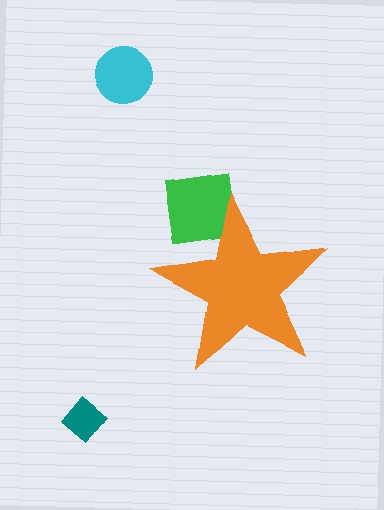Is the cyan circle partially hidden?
No, the cyan circle is fully visible.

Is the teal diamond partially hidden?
No, the teal diamond is fully visible.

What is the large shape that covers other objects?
An orange star.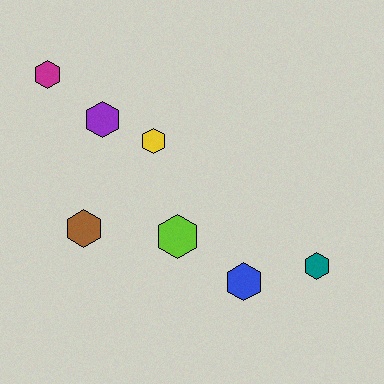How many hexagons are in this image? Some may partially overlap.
There are 7 hexagons.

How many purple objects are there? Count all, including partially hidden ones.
There is 1 purple object.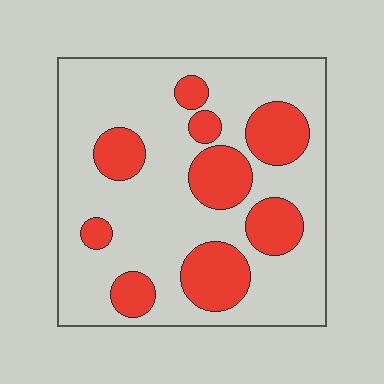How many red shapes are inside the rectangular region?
9.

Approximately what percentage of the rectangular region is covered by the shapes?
Approximately 25%.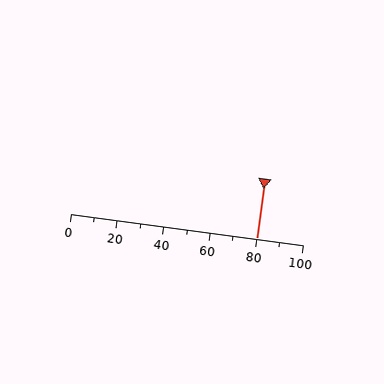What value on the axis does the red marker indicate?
The marker indicates approximately 80.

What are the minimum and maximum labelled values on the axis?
The axis runs from 0 to 100.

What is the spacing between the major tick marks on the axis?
The major ticks are spaced 20 apart.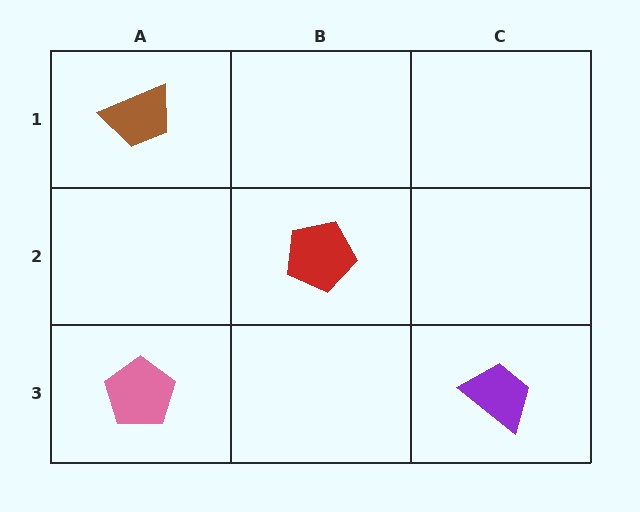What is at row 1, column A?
A brown trapezoid.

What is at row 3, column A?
A pink pentagon.